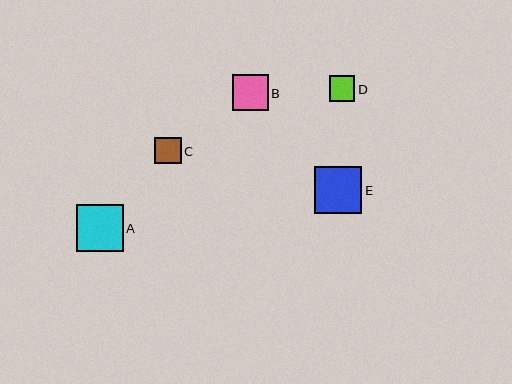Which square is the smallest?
Square D is the smallest with a size of approximately 26 pixels.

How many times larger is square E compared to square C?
Square E is approximately 1.8 times the size of square C.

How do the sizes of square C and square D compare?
Square C and square D are approximately the same size.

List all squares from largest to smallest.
From largest to smallest: E, A, B, C, D.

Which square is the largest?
Square E is the largest with a size of approximately 47 pixels.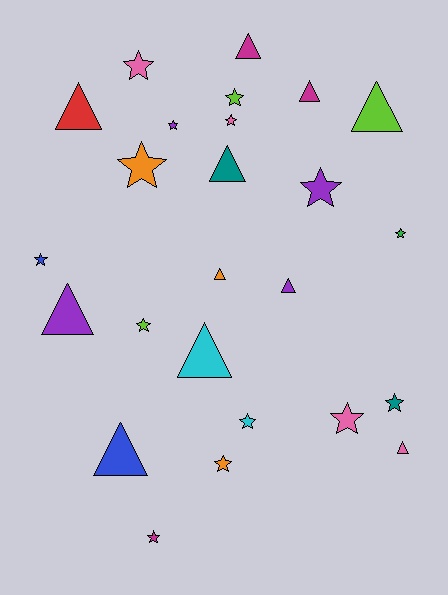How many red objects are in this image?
There is 1 red object.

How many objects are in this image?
There are 25 objects.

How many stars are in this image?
There are 14 stars.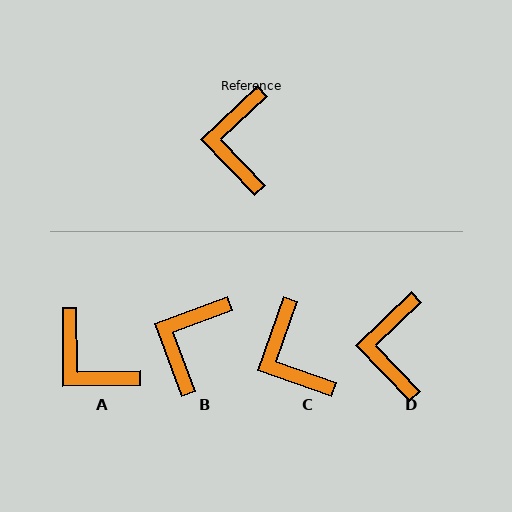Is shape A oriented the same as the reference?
No, it is off by about 47 degrees.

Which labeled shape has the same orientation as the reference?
D.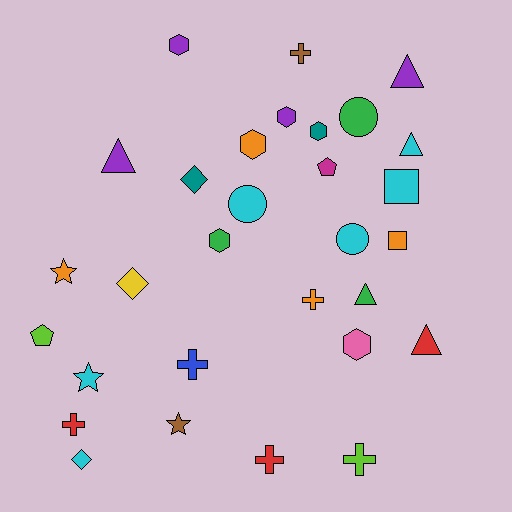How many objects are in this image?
There are 30 objects.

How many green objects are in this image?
There are 3 green objects.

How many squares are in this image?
There are 2 squares.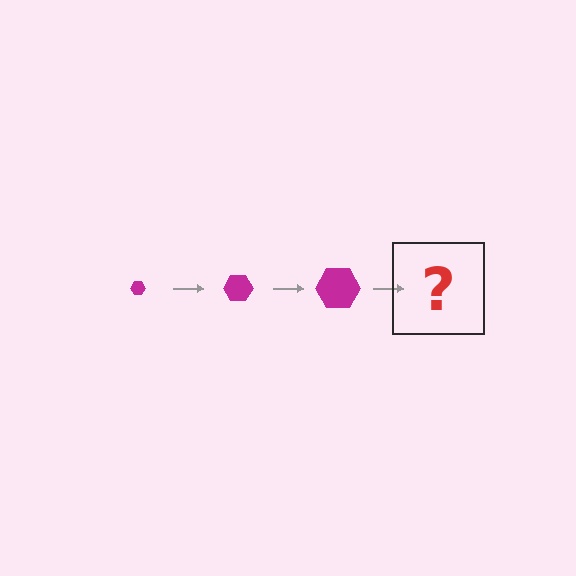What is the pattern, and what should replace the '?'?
The pattern is that the hexagon gets progressively larger each step. The '?' should be a magenta hexagon, larger than the previous one.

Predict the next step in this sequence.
The next step is a magenta hexagon, larger than the previous one.